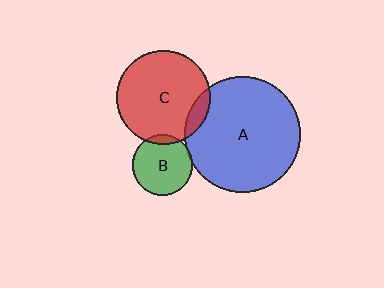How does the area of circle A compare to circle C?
Approximately 1.5 times.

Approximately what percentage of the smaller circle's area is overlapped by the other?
Approximately 10%.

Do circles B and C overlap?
Yes.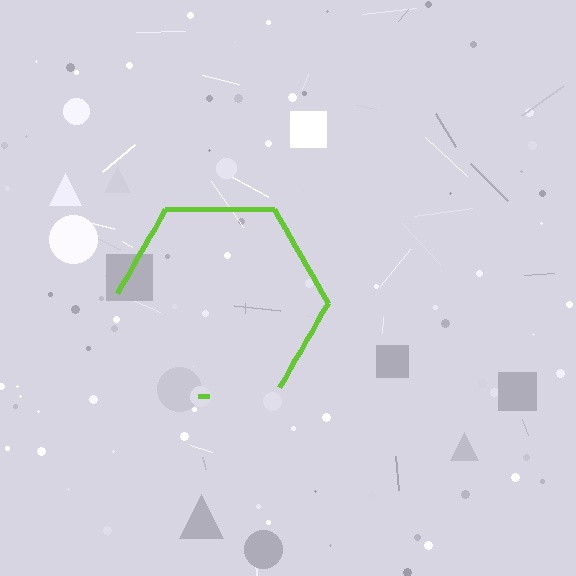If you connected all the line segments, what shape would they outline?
They would outline a hexagon.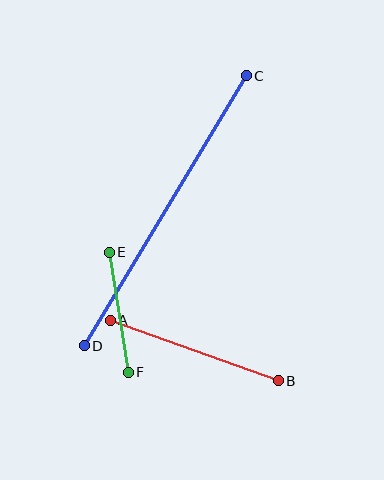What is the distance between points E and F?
The distance is approximately 121 pixels.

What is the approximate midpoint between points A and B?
The midpoint is at approximately (194, 351) pixels.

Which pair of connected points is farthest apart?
Points C and D are farthest apart.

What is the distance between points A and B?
The distance is approximately 179 pixels.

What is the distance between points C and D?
The distance is approximately 315 pixels.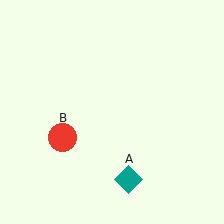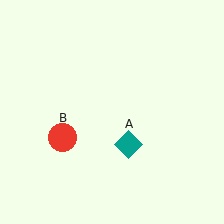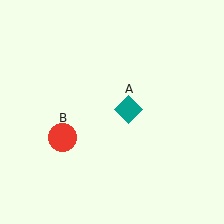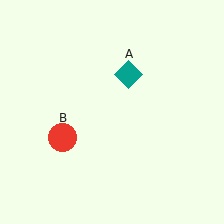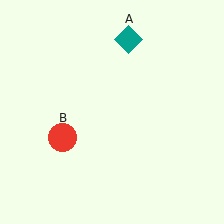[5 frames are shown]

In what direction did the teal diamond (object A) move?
The teal diamond (object A) moved up.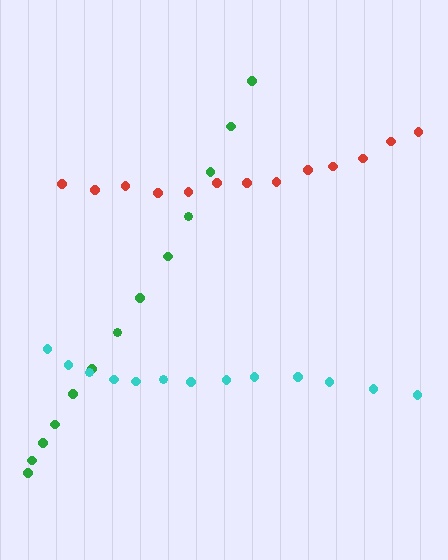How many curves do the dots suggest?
There are 3 distinct paths.